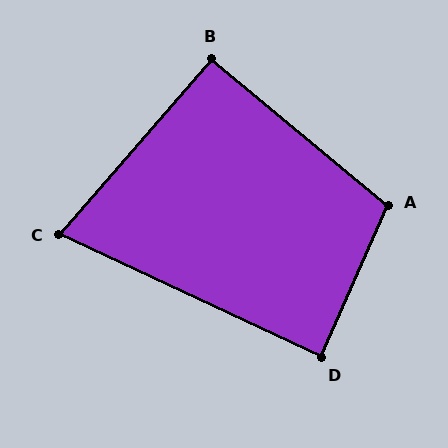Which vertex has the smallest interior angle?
C, at approximately 74 degrees.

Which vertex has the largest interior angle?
A, at approximately 106 degrees.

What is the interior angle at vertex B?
Approximately 91 degrees (approximately right).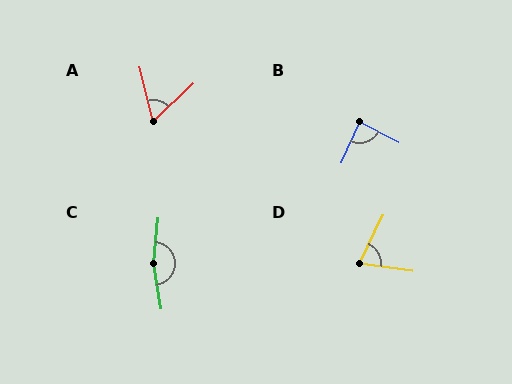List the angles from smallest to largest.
A (60°), D (72°), B (86°), C (164°).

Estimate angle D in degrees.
Approximately 72 degrees.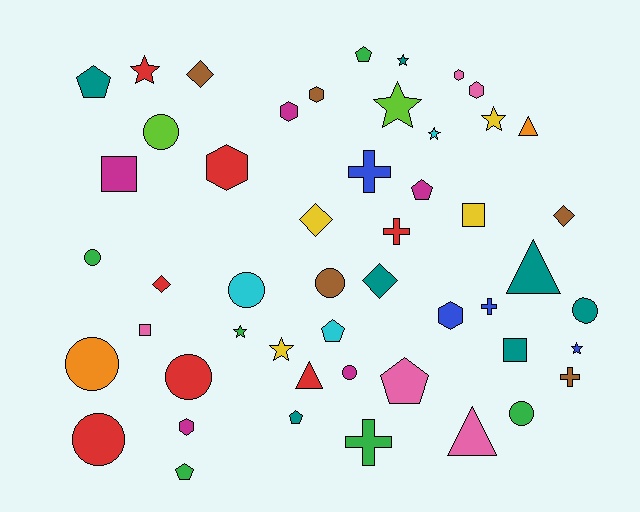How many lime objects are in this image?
There are 2 lime objects.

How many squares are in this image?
There are 4 squares.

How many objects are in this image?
There are 50 objects.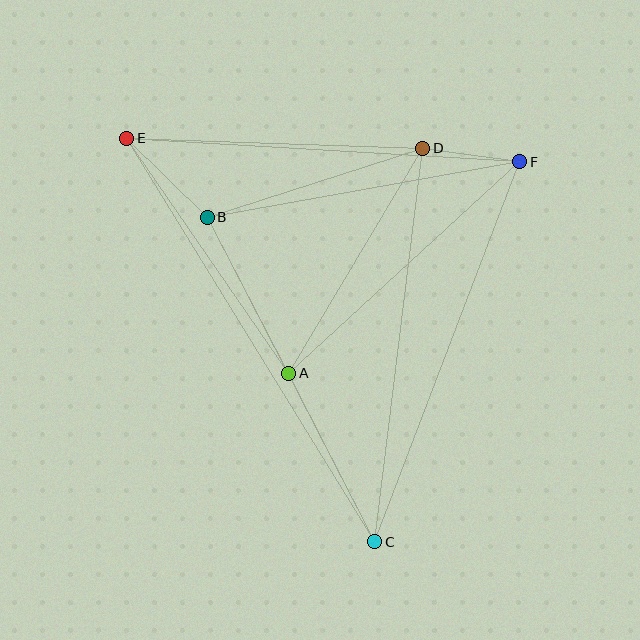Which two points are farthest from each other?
Points C and E are farthest from each other.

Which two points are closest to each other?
Points D and F are closest to each other.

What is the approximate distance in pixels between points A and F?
The distance between A and F is approximately 313 pixels.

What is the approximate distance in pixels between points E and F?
The distance between E and F is approximately 394 pixels.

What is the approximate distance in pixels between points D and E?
The distance between D and E is approximately 296 pixels.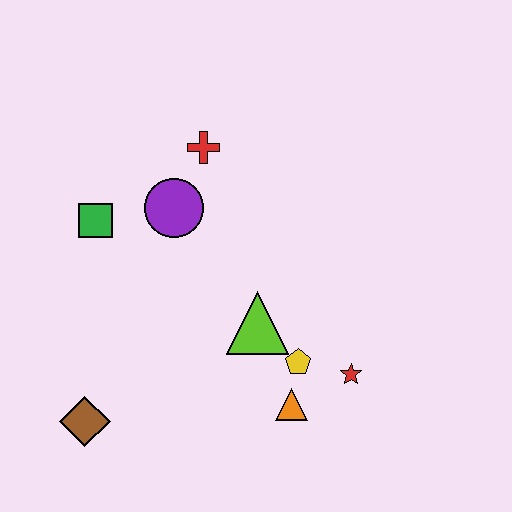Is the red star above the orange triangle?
Yes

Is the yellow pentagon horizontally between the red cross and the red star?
Yes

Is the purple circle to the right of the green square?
Yes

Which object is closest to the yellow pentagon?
The orange triangle is closest to the yellow pentagon.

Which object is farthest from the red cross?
The brown diamond is farthest from the red cross.